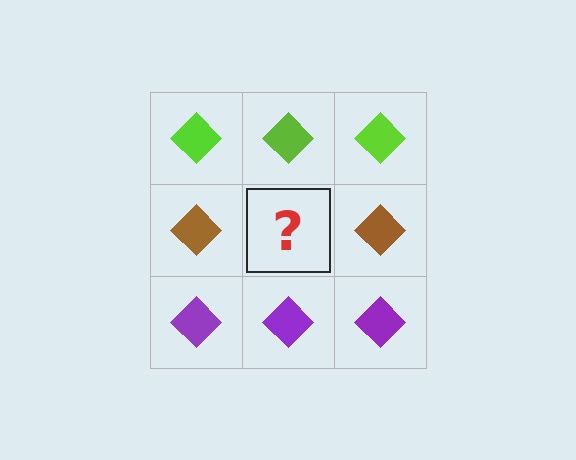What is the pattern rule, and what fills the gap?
The rule is that each row has a consistent color. The gap should be filled with a brown diamond.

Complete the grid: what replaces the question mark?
The question mark should be replaced with a brown diamond.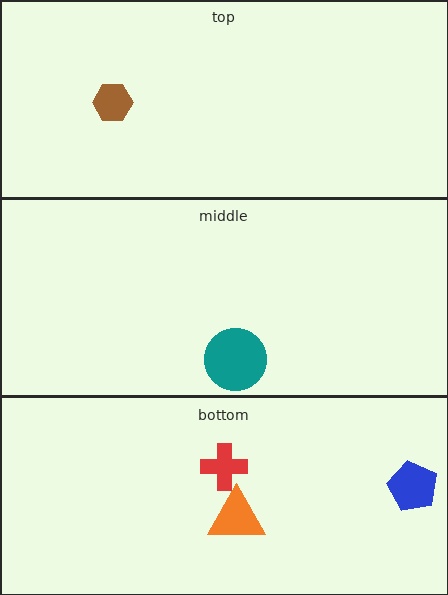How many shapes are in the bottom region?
3.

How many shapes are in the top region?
1.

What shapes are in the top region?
The brown hexagon.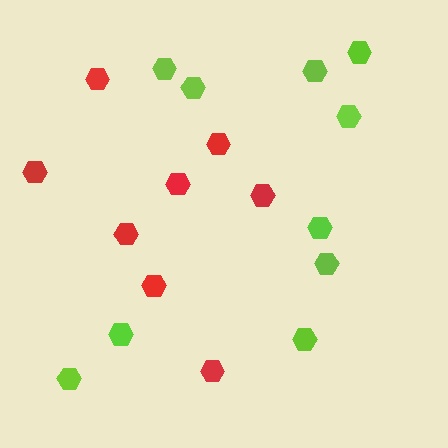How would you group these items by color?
There are 2 groups: one group of red hexagons (8) and one group of lime hexagons (10).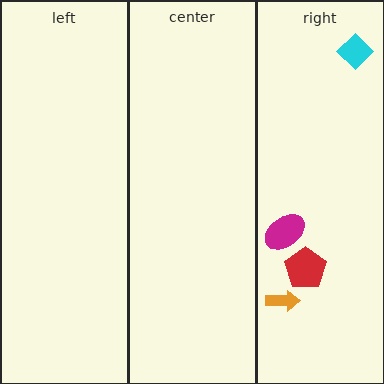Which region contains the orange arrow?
The right region.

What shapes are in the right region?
The cyan diamond, the magenta ellipse, the red pentagon, the orange arrow.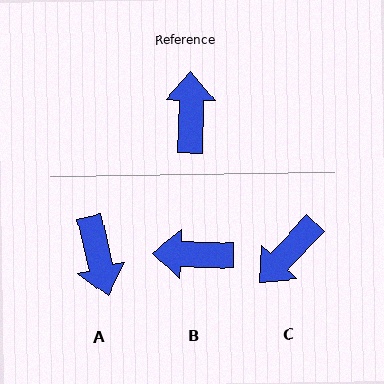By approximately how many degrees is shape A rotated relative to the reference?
Approximately 166 degrees clockwise.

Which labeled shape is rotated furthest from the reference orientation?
A, about 166 degrees away.